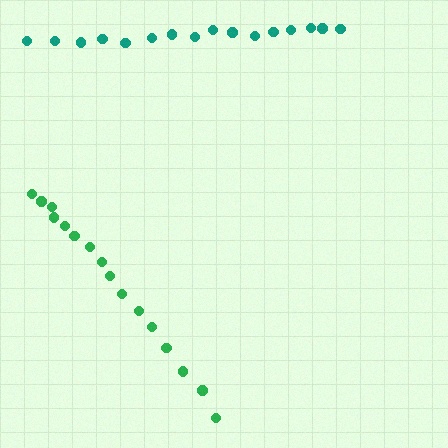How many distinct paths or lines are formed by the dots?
There are 2 distinct paths.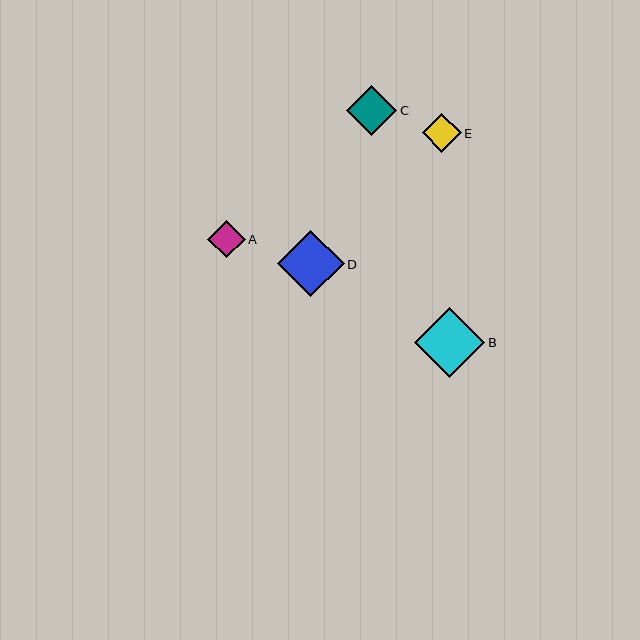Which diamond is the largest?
Diamond B is the largest with a size of approximately 70 pixels.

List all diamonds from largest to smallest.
From largest to smallest: B, D, C, E, A.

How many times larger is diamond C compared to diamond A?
Diamond C is approximately 1.3 times the size of diamond A.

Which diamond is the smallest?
Diamond A is the smallest with a size of approximately 38 pixels.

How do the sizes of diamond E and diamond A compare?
Diamond E and diamond A are approximately the same size.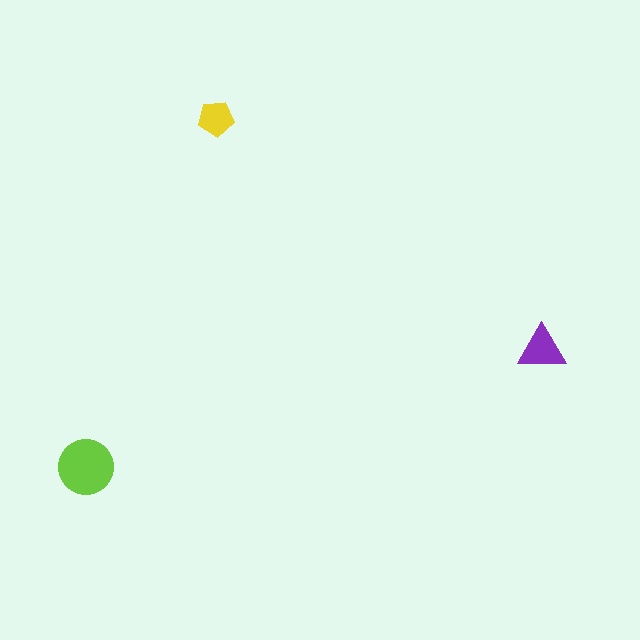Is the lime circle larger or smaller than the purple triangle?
Larger.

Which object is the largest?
The lime circle.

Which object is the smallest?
The yellow pentagon.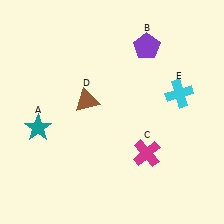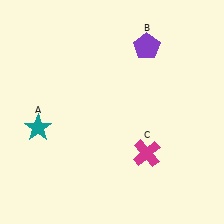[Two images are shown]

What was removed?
The brown triangle (D), the cyan cross (E) were removed in Image 2.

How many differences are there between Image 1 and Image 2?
There are 2 differences between the two images.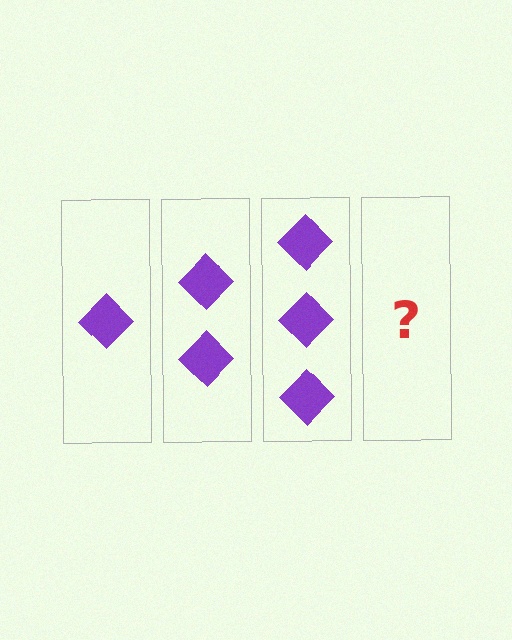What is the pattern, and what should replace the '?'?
The pattern is that each step adds one more diamond. The '?' should be 4 diamonds.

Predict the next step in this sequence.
The next step is 4 diamonds.